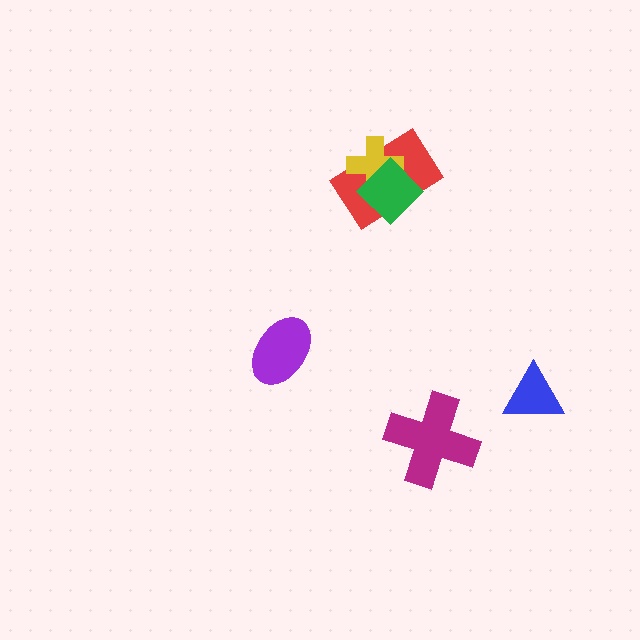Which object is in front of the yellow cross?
The green diamond is in front of the yellow cross.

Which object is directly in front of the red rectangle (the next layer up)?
The yellow cross is directly in front of the red rectangle.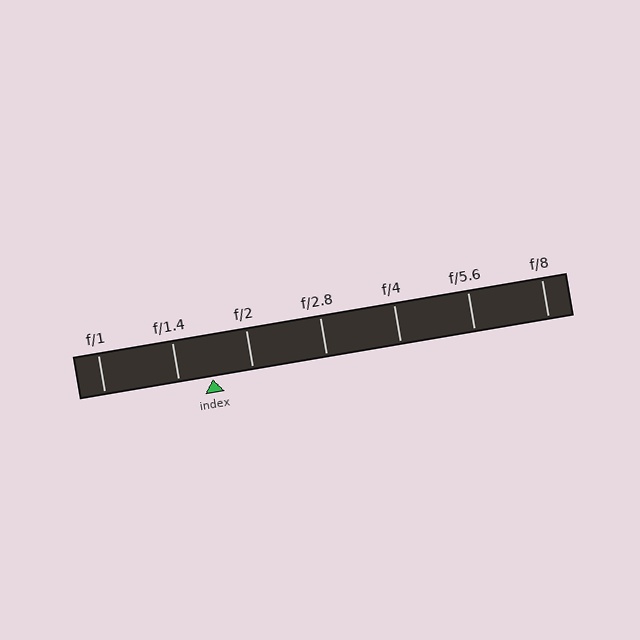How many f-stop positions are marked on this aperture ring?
There are 7 f-stop positions marked.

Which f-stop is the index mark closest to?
The index mark is closest to f/1.4.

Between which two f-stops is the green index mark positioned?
The index mark is between f/1.4 and f/2.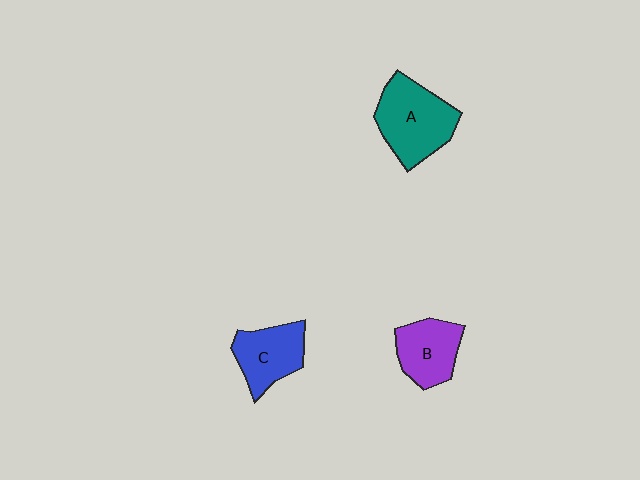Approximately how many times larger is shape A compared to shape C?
Approximately 1.4 times.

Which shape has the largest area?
Shape A (teal).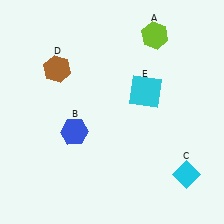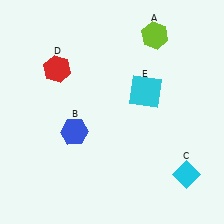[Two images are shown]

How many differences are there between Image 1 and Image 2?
There is 1 difference between the two images.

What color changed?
The hexagon (D) changed from brown in Image 1 to red in Image 2.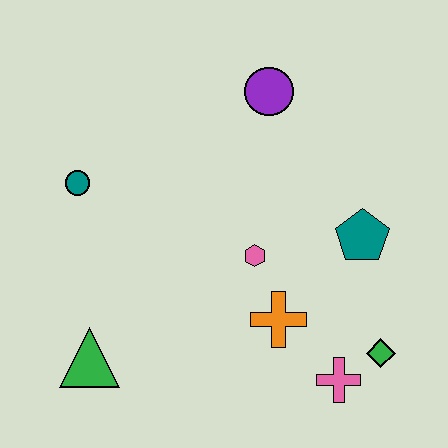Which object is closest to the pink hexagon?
The orange cross is closest to the pink hexagon.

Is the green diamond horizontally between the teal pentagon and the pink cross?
No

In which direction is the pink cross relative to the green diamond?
The pink cross is to the left of the green diamond.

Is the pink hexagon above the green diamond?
Yes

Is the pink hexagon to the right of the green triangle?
Yes